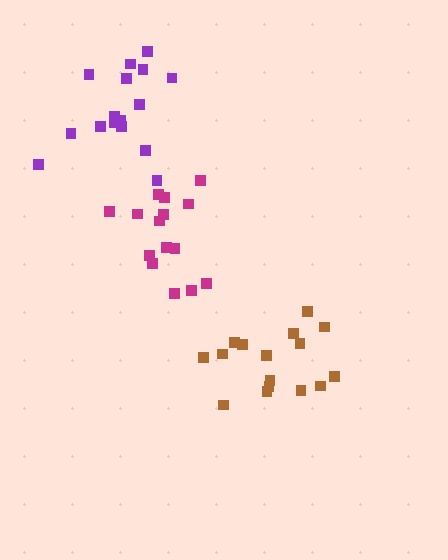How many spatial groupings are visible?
There are 3 spatial groupings.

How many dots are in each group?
Group 1: 15 dots, Group 2: 16 dots, Group 3: 16 dots (47 total).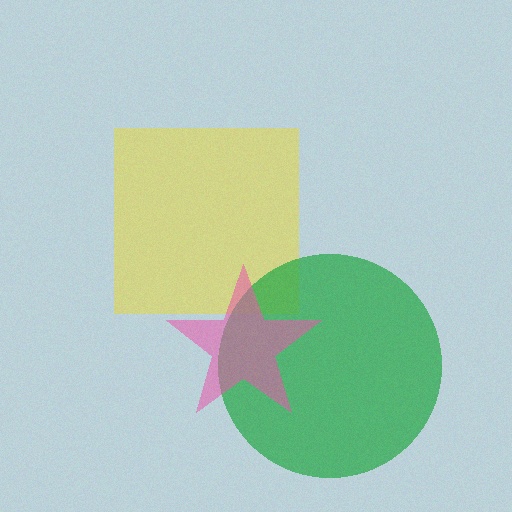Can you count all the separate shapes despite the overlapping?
Yes, there are 3 separate shapes.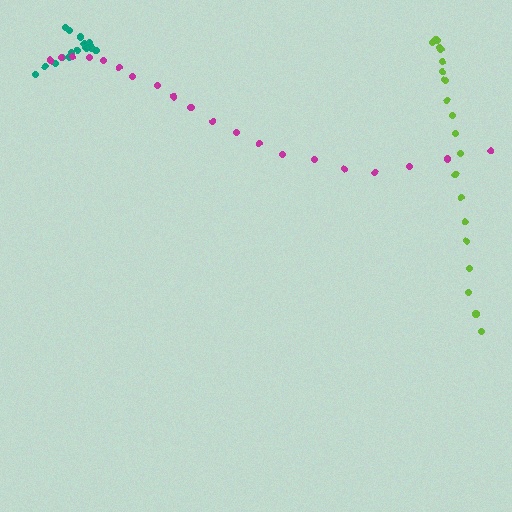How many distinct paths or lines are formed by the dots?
There are 3 distinct paths.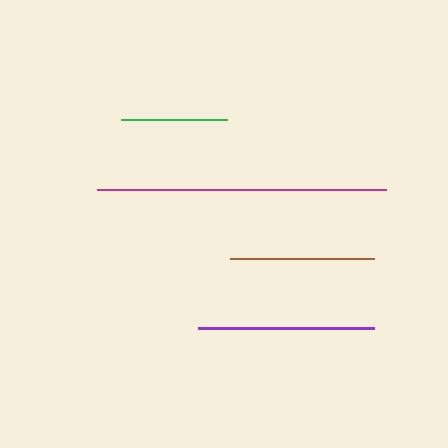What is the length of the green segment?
The green segment is approximately 106 pixels long.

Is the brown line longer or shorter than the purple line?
The purple line is longer than the brown line.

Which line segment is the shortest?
The green line is the shortest at approximately 106 pixels.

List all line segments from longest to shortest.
From longest to shortest: magenta, purple, brown, green.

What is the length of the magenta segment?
The magenta segment is approximately 289 pixels long.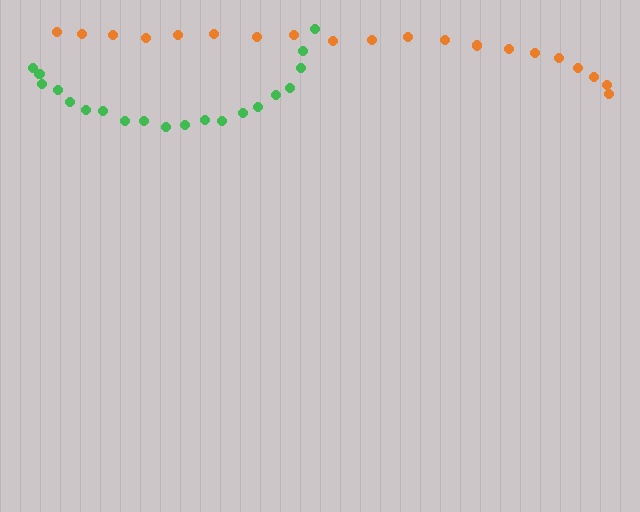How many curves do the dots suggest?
There are 2 distinct paths.